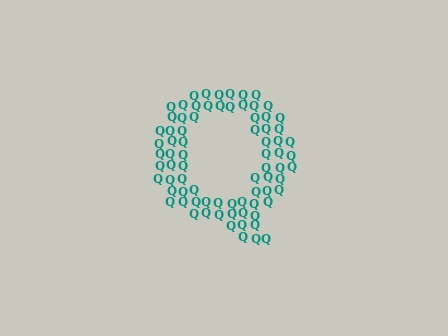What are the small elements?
The small elements are letter Q's.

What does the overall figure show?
The overall figure shows the letter Q.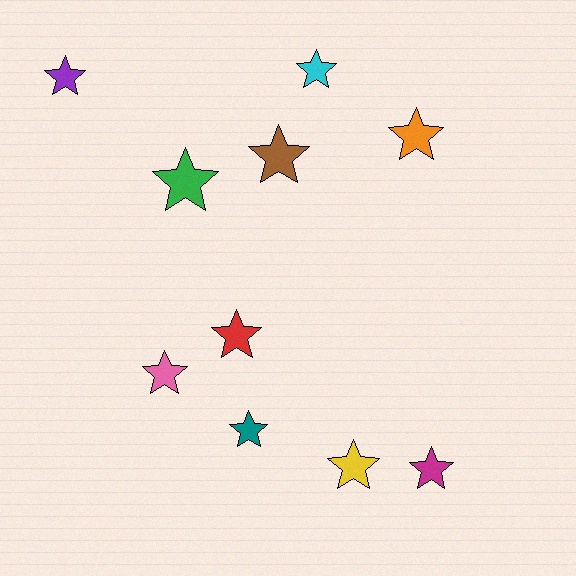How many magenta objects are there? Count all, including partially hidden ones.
There is 1 magenta object.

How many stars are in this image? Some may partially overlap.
There are 10 stars.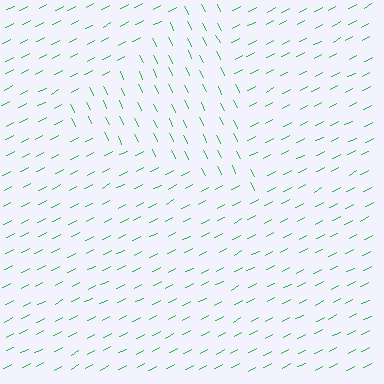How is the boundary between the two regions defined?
The boundary is defined purely by a change in line orientation (approximately 88 degrees difference). All lines are the same color and thickness.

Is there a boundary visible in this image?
Yes, there is a texture boundary formed by a change in line orientation.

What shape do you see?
I see a triangle.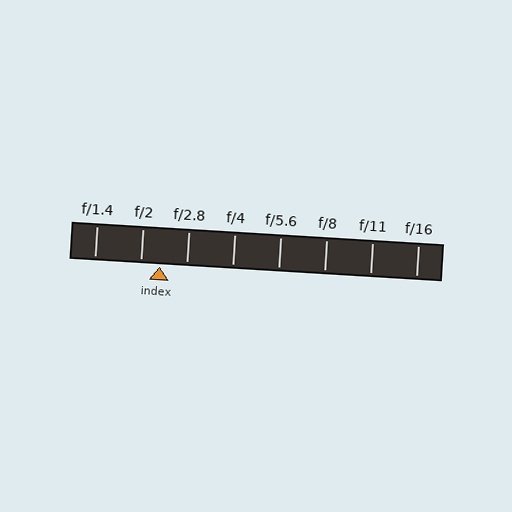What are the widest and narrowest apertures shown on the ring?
The widest aperture shown is f/1.4 and the narrowest is f/16.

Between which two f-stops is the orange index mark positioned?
The index mark is between f/2 and f/2.8.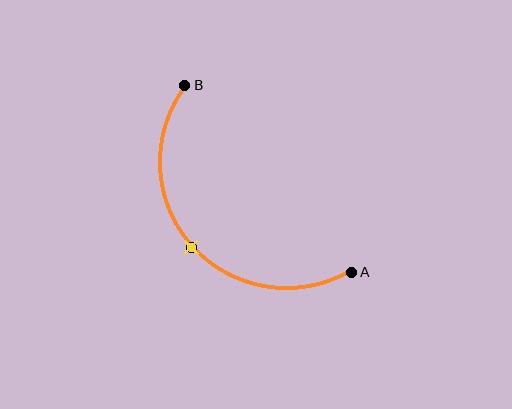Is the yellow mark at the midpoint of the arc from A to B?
Yes. The yellow mark lies on the arc at equal arc-length from both A and B — it is the arc midpoint.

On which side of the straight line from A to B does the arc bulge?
The arc bulges below and to the left of the straight line connecting A and B.